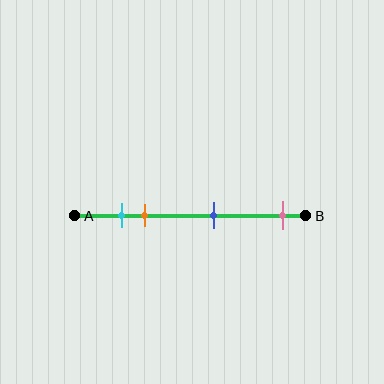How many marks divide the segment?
There are 4 marks dividing the segment.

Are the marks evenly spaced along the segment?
No, the marks are not evenly spaced.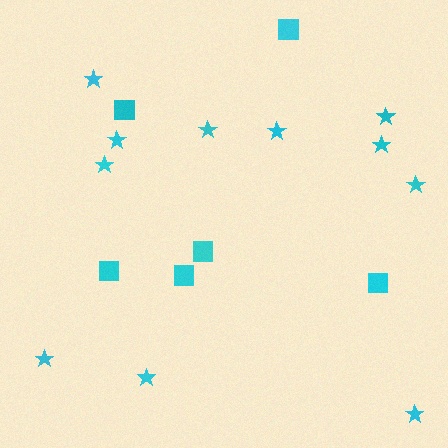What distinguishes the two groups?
There are 2 groups: one group of squares (6) and one group of stars (11).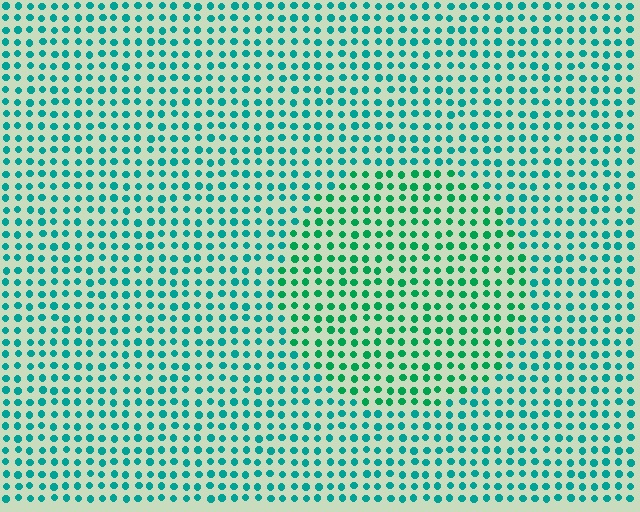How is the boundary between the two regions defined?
The boundary is defined purely by a slight shift in hue (about 26 degrees). Spacing, size, and orientation are identical on both sides.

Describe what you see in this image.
The image is filled with small teal elements in a uniform arrangement. A circle-shaped region is visible where the elements are tinted to a slightly different hue, forming a subtle color boundary.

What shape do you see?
I see a circle.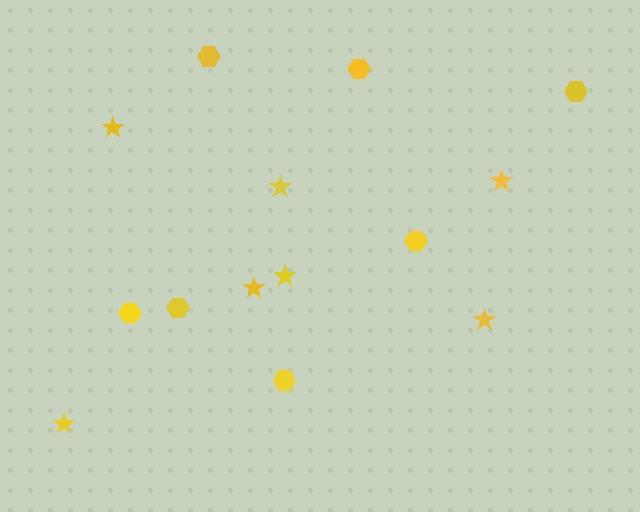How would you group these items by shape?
There are 2 groups: one group of stars (7) and one group of hexagons (7).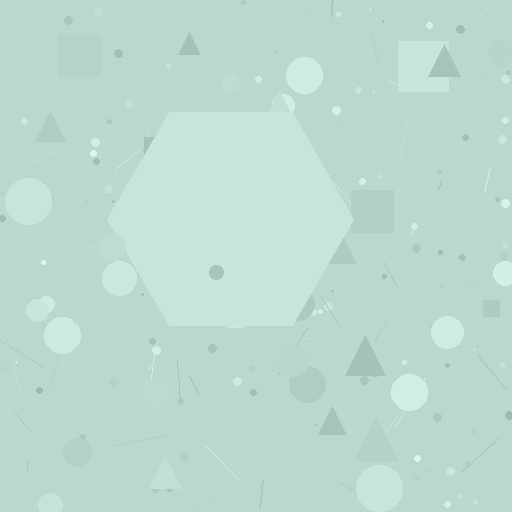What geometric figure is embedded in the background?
A hexagon is embedded in the background.